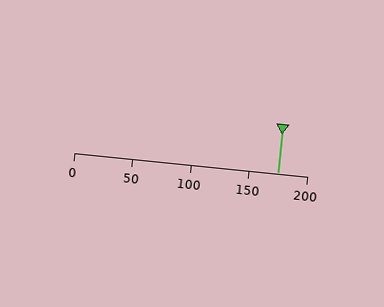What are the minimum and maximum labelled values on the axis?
The axis runs from 0 to 200.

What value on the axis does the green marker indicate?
The marker indicates approximately 175.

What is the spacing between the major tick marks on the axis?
The major ticks are spaced 50 apart.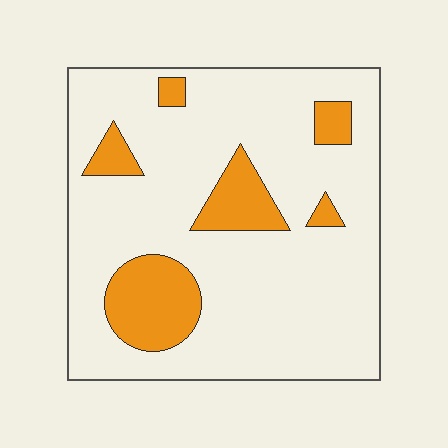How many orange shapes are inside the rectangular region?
6.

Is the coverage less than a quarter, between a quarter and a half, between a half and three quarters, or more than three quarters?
Less than a quarter.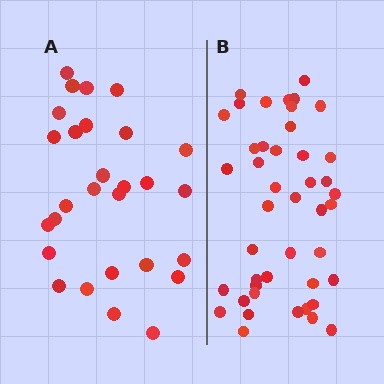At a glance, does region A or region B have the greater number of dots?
Region B (the right region) has more dots.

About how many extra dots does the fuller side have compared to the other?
Region B has approximately 15 more dots than region A.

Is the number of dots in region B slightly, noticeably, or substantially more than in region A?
Region B has substantially more. The ratio is roughly 1.6 to 1.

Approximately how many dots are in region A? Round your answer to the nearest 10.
About 30 dots. (The exact count is 28, which rounds to 30.)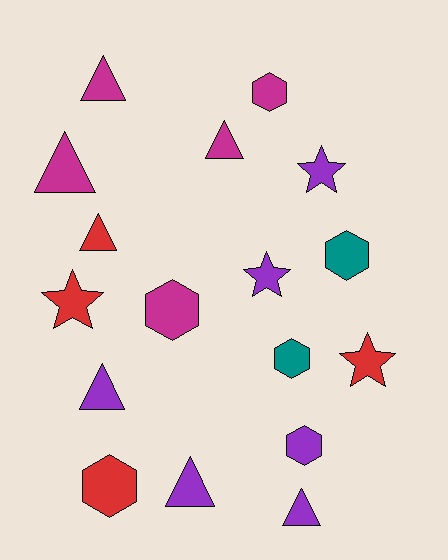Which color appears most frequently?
Purple, with 6 objects.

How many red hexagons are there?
There is 1 red hexagon.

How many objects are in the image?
There are 17 objects.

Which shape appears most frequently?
Triangle, with 7 objects.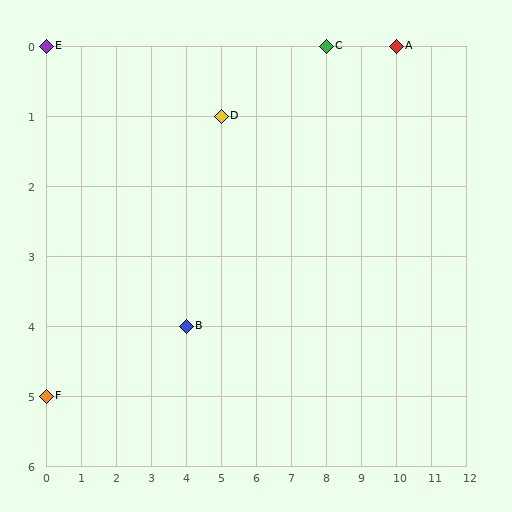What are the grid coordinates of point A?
Point A is at grid coordinates (10, 0).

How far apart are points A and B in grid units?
Points A and B are 6 columns and 4 rows apart (about 7.2 grid units diagonally).